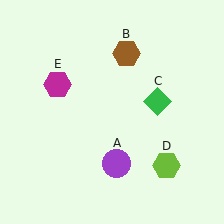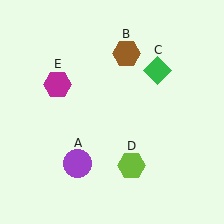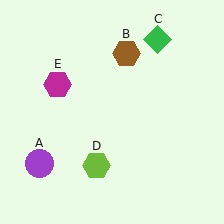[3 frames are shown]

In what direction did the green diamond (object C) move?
The green diamond (object C) moved up.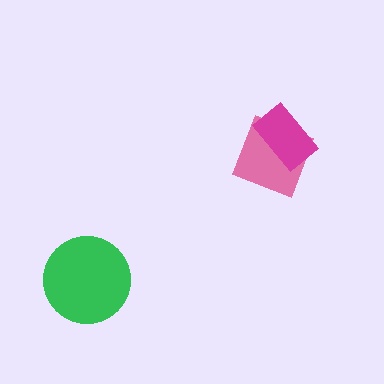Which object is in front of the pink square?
The magenta rectangle is in front of the pink square.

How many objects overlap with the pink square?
1 object overlaps with the pink square.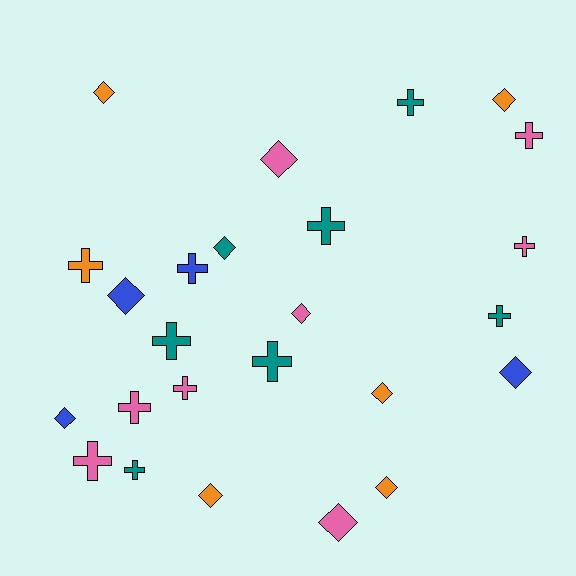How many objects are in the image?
There are 25 objects.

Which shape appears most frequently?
Cross, with 13 objects.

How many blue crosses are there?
There is 1 blue cross.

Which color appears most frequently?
Pink, with 8 objects.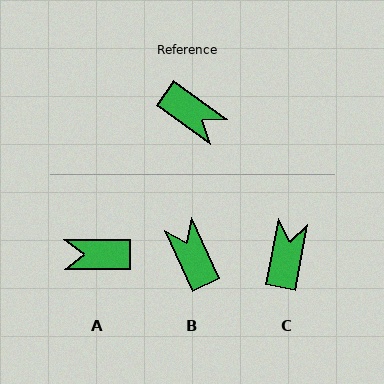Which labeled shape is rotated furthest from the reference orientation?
B, about 151 degrees away.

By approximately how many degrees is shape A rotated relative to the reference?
Approximately 143 degrees clockwise.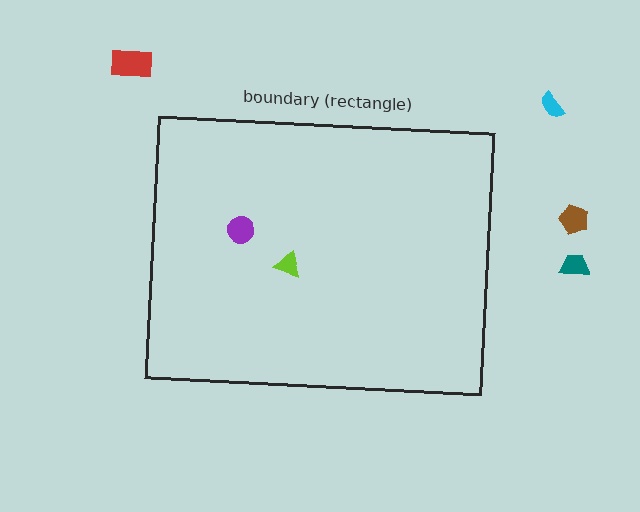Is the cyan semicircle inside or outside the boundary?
Outside.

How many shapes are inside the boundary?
2 inside, 4 outside.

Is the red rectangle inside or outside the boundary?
Outside.